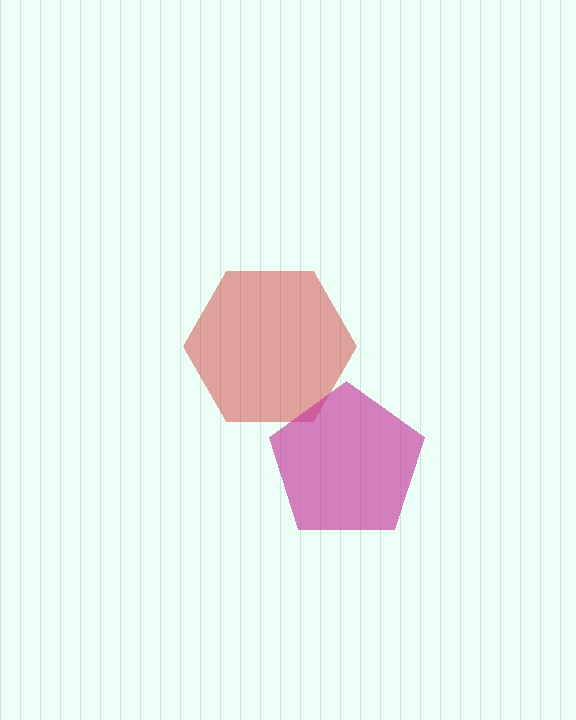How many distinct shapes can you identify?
There are 2 distinct shapes: a red hexagon, a magenta pentagon.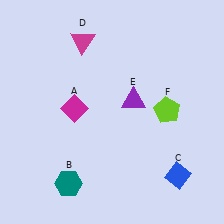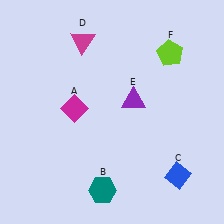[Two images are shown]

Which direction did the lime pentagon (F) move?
The lime pentagon (F) moved up.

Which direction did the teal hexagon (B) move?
The teal hexagon (B) moved right.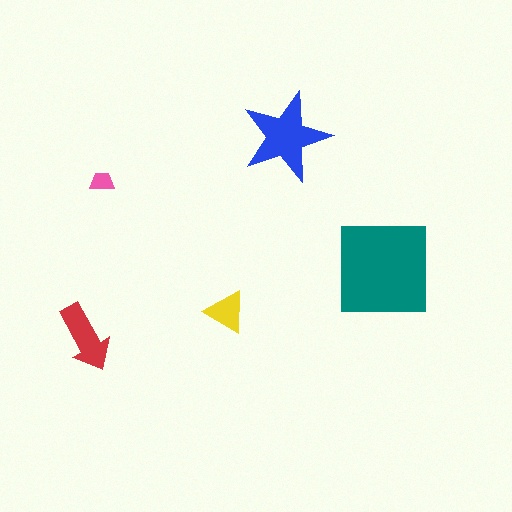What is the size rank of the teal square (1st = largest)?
1st.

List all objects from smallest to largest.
The pink trapezoid, the yellow triangle, the red arrow, the blue star, the teal square.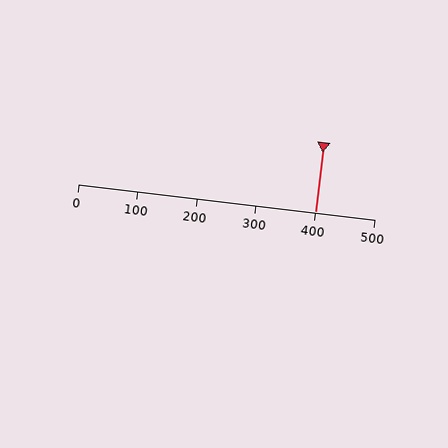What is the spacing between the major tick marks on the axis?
The major ticks are spaced 100 apart.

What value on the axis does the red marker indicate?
The marker indicates approximately 400.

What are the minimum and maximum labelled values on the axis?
The axis runs from 0 to 500.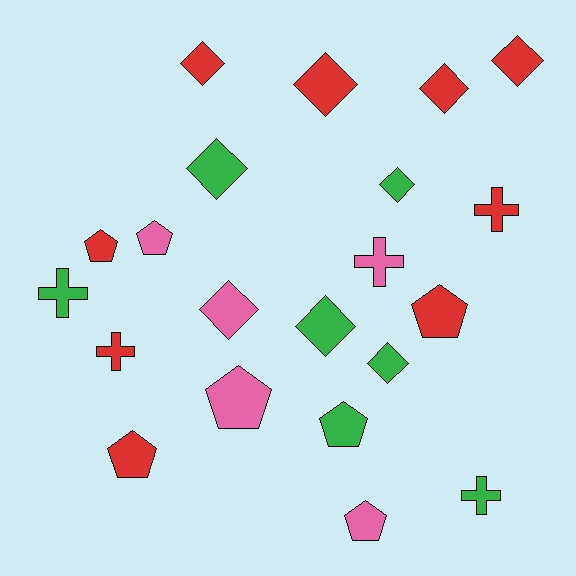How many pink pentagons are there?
There are 3 pink pentagons.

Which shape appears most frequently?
Diamond, with 9 objects.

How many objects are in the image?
There are 21 objects.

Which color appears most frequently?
Red, with 9 objects.